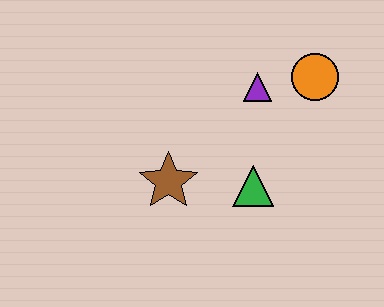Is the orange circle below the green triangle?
No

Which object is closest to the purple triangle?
The orange circle is closest to the purple triangle.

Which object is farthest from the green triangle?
The orange circle is farthest from the green triangle.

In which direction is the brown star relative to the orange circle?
The brown star is to the left of the orange circle.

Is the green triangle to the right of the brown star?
Yes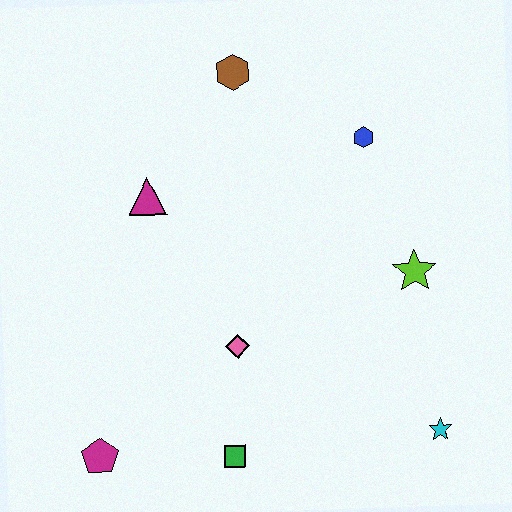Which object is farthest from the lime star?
The magenta pentagon is farthest from the lime star.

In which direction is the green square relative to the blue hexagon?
The green square is below the blue hexagon.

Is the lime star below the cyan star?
No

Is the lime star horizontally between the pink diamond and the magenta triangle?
No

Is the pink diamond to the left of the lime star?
Yes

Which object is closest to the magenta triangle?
The brown hexagon is closest to the magenta triangle.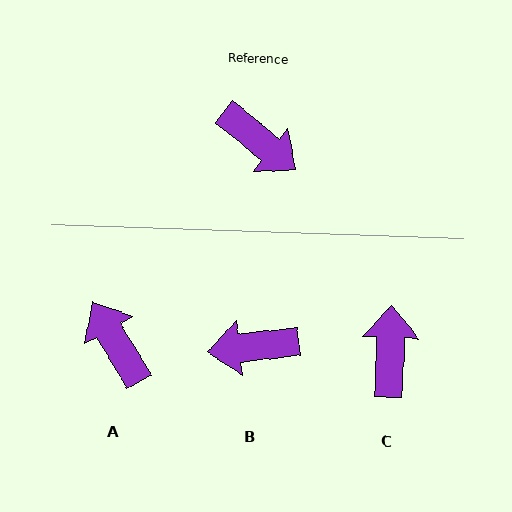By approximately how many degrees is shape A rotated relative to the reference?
Approximately 160 degrees counter-clockwise.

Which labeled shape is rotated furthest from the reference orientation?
A, about 160 degrees away.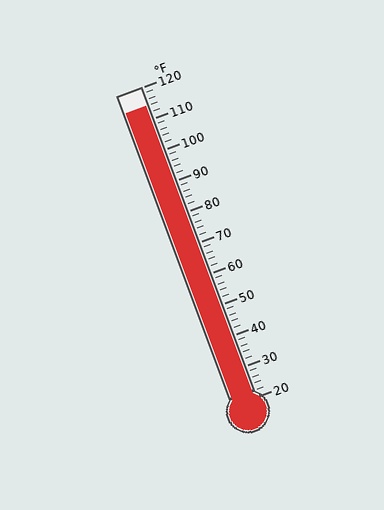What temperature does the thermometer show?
The thermometer shows approximately 114°F.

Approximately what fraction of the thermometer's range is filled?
The thermometer is filled to approximately 95% of its range.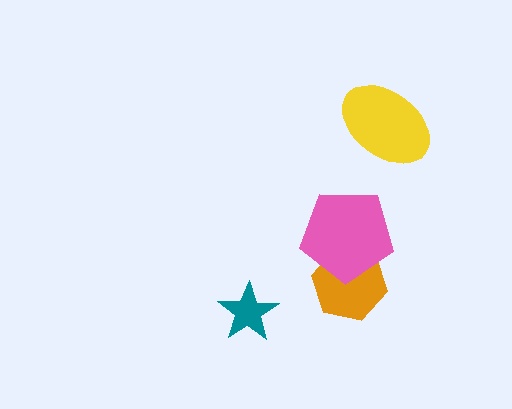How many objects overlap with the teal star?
0 objects overlap with the teal star.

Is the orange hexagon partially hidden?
Yes, it is partially covered by another shape.